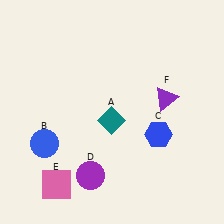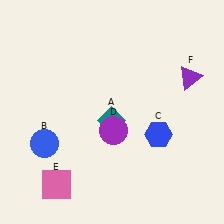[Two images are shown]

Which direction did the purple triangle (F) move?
The purple triangle (F) moved right.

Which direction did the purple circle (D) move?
The purple circle (D) moved up.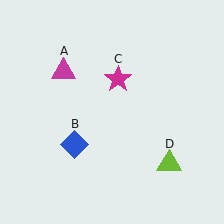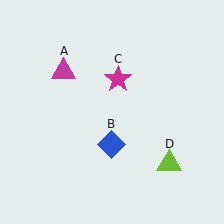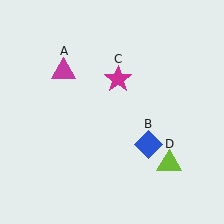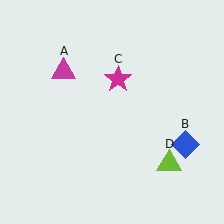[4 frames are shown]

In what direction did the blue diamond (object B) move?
The blue diamond (object B) moved right.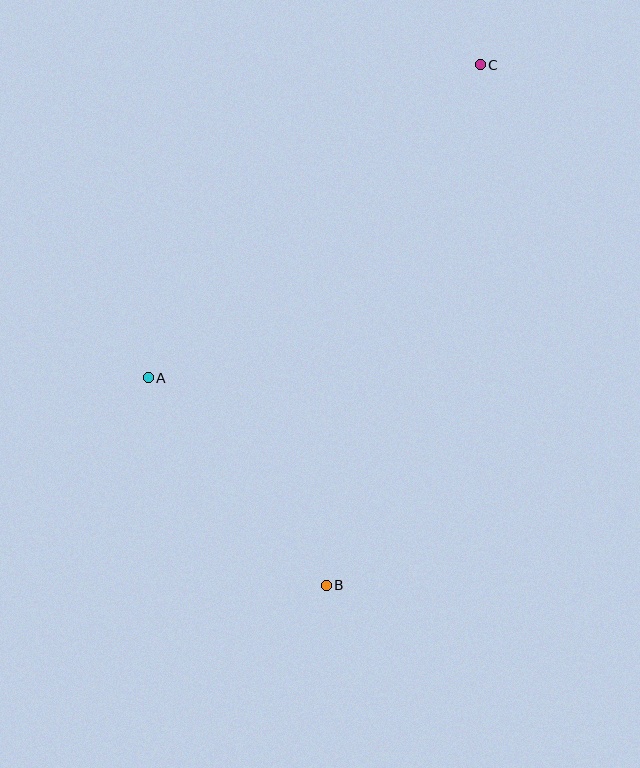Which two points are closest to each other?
Points A and B are closest to each other.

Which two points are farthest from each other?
Points B and C are farthest from each other.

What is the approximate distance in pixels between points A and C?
The distance between A and C is approximately 456 pixels.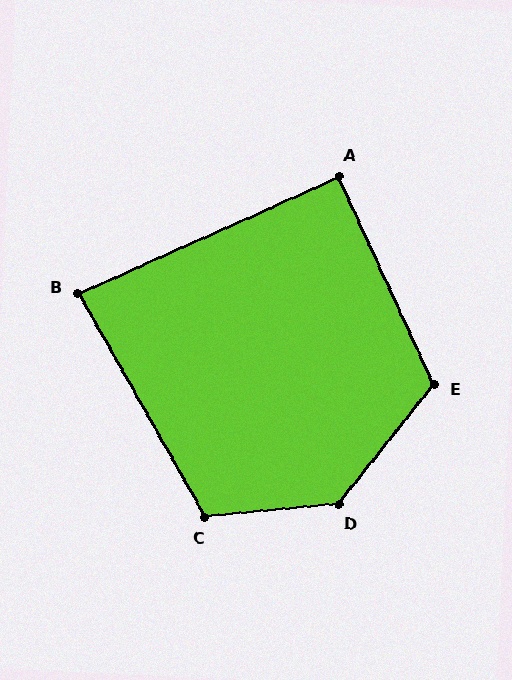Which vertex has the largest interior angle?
D, at approximately 134 degrees.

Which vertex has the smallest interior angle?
B, at approximately 85 degrees.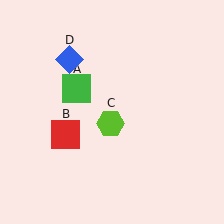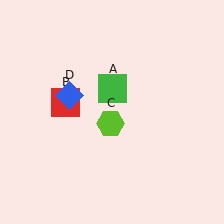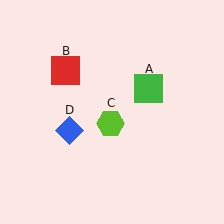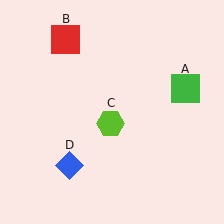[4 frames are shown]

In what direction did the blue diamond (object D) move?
The blue diamond (object D) moved down.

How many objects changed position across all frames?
3 objects changed position: green square (object A), red square (object B), blue diamond (object D).